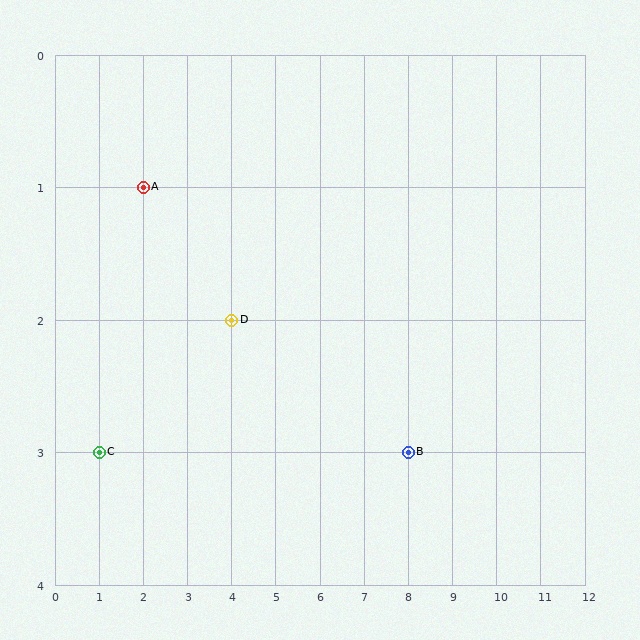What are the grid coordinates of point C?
Point C is at grid coordinates (1, 3).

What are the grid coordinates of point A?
Point A is at grid coordinates (2, 1).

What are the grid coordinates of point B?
Point B is at grid coordinates (8, 3).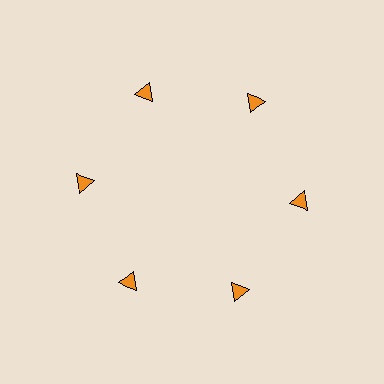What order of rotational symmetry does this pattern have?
This pattern has 6-fold rotational symmetry.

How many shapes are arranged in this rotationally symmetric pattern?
There are 6 shapes, arranged in 6 groups of 1.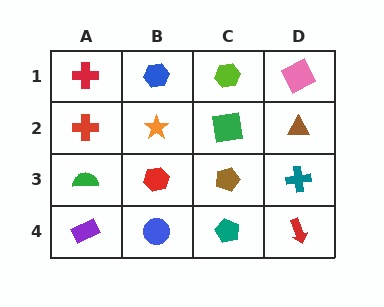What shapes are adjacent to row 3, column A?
A red cross (row 2, column A), a purple rectangle (row 4, column A), a red hexagon (row 3, column B).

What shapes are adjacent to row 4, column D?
A teal cross (row 3, column D), a teal pentagon (row 4, column C).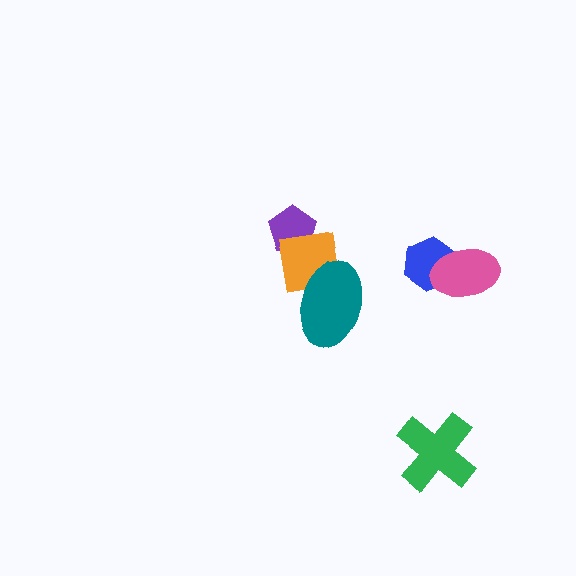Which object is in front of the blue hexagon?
The pink ellipse is in front of the blue hexagon.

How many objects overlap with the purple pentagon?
1 object overlaps with the purple pentagon.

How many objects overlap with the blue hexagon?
1 object overlaps with the blue hexagon.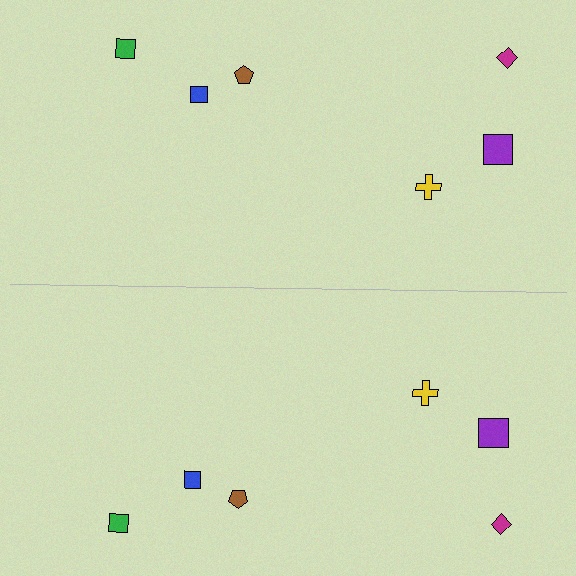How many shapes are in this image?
There are 12 shapes in this image.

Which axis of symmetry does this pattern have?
The pattern has a horizontal axis of symmetry running through the center of the image.